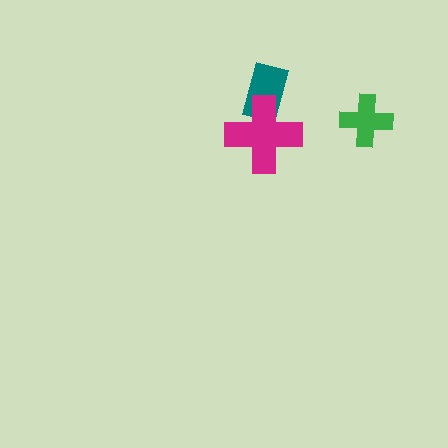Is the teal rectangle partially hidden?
Yes, it is partially covered by another shape.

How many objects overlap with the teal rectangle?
1 object overlaps with the teal rectangle.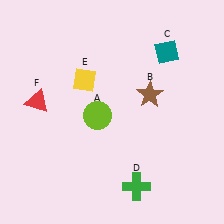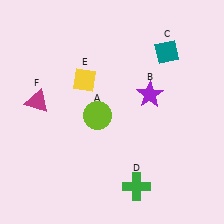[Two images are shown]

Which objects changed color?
B changed from brown to purple. F changed from red to magenta.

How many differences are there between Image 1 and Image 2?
There are 2 differences between the two images.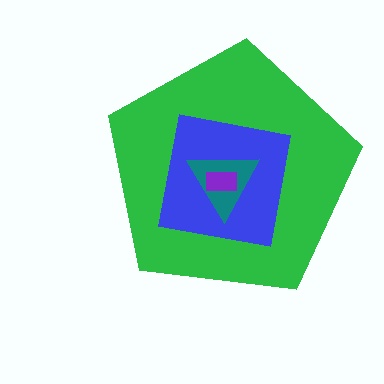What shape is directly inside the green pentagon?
The blue square.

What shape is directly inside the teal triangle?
The purple rectangle.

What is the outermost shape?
The green pentagon.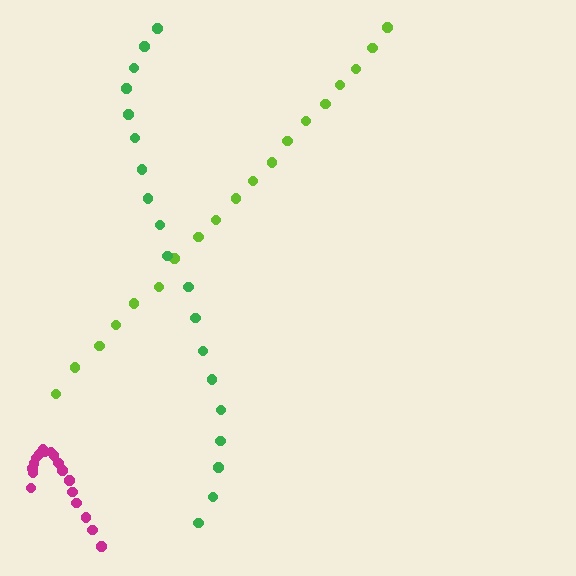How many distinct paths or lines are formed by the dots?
There are 3 distinct paths.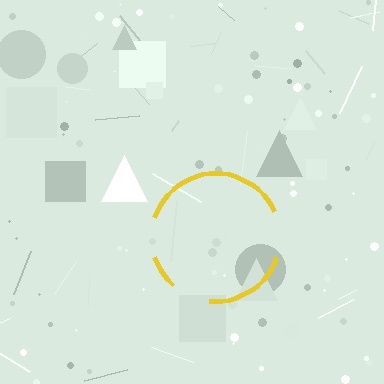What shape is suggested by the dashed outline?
The dashed outline suggests a circle.